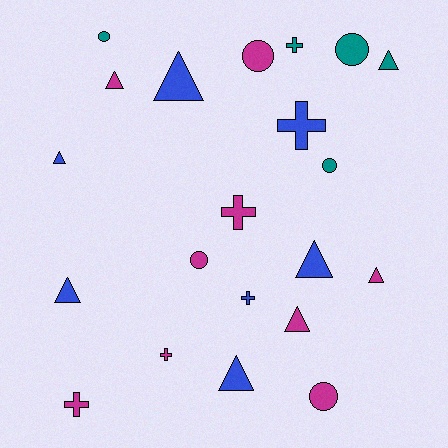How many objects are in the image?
There are 21 objects.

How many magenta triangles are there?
There are 3 magenta triangles.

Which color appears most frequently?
Magenta, with 9 objects.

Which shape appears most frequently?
Triangle, with 9 objects.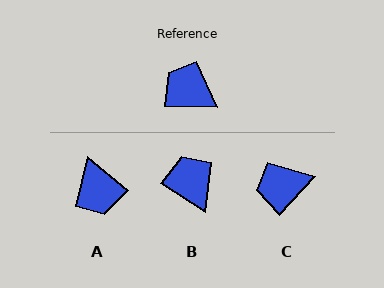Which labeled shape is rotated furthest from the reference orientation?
A, about 143 degrees away.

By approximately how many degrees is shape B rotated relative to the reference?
Approximately 31 degrees clockwise.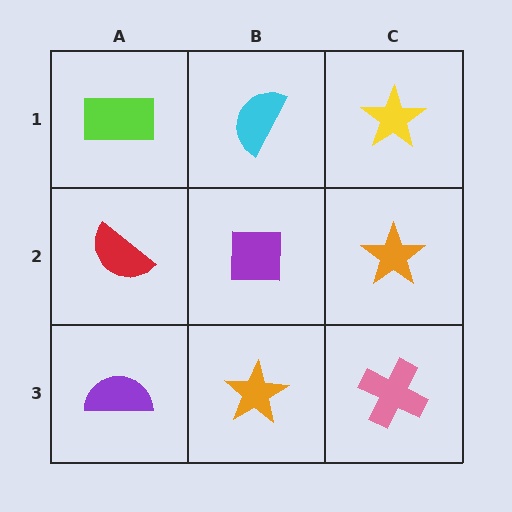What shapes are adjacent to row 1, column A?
A red semicircle (row 2, column A), a cyan semicircle (row 1, column B).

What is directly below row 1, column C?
An orange star.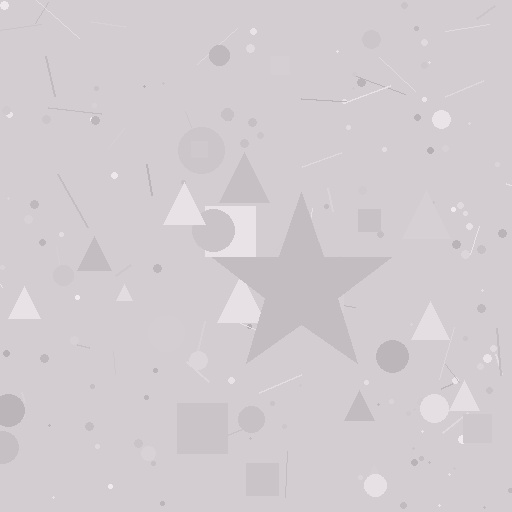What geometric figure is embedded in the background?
A star is embedded in the background.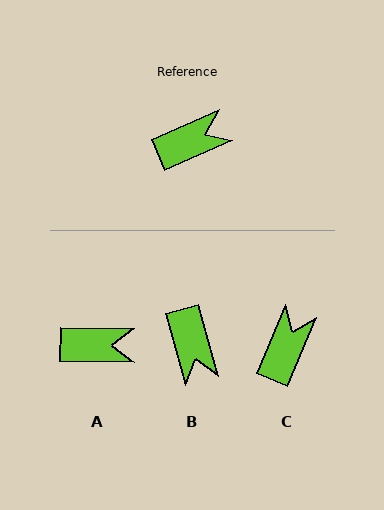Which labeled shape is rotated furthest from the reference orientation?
B, about 99 degrees away.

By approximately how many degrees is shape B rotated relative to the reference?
Approximately 99 degrees clockwise.